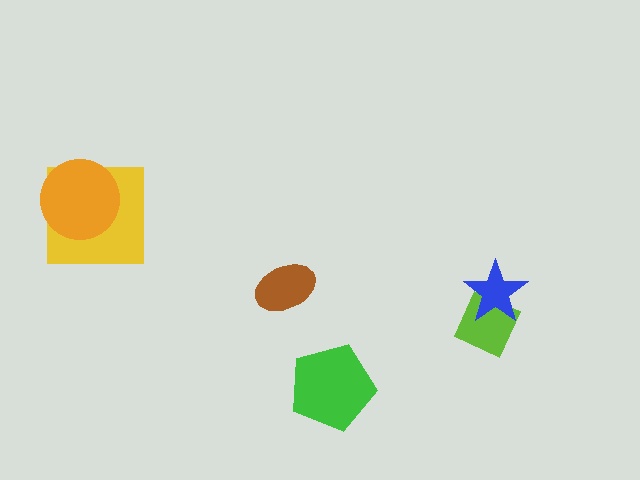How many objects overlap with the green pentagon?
0 objects overlap with the green pentagon.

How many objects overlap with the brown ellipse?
0 objects overlap with the brown ellipse.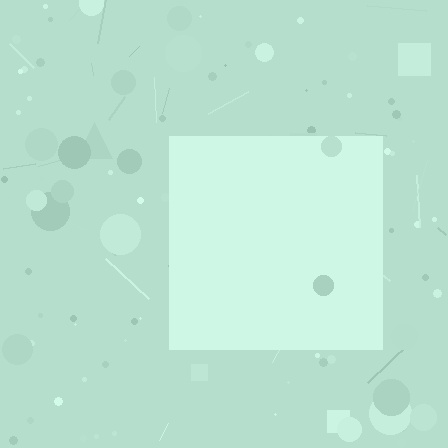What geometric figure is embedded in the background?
A square is embedded in the background.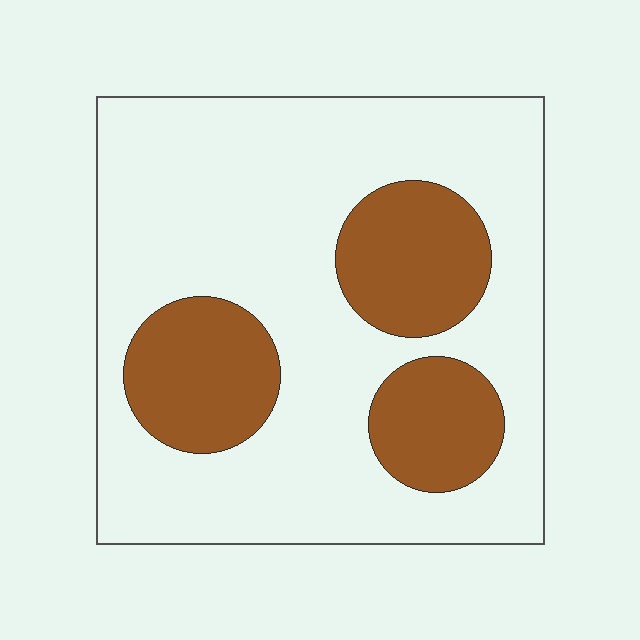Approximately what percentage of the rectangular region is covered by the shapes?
Approximately 25%.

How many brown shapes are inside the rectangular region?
3.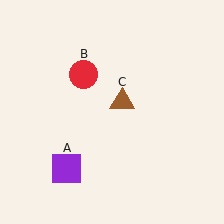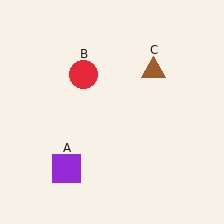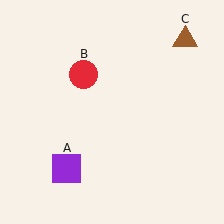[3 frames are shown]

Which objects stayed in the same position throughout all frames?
Purple square (object A) and red circle (object B) remained stationary.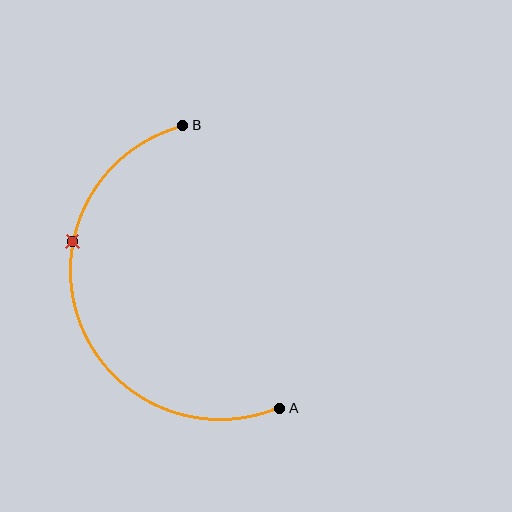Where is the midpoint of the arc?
The arc midpoint is the point on the curve farthest from the straight line joining A and B. It sits to the left of that line.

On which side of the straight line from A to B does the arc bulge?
The arc bulges to the left of the straight line connecting A and B.